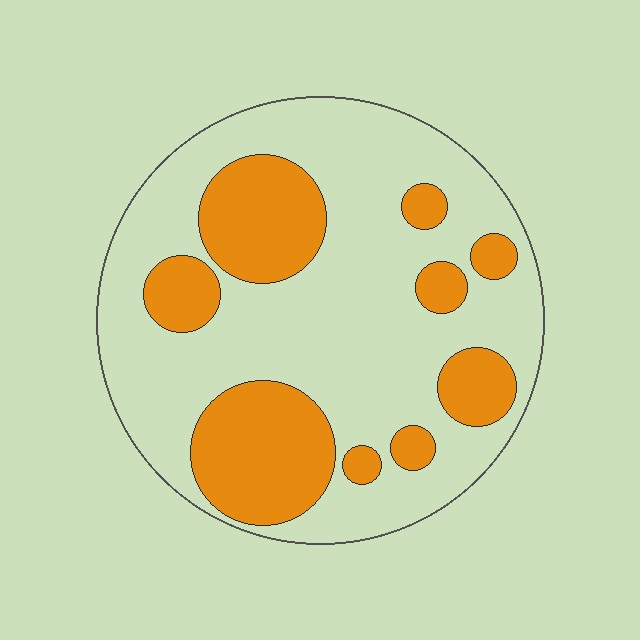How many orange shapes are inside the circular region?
9.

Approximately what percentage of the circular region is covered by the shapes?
Approximately 30%.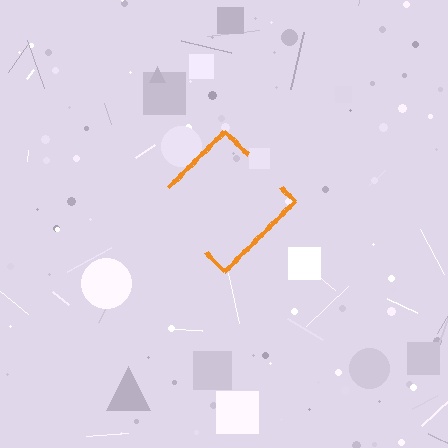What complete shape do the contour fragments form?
The contour fragments form a diamond.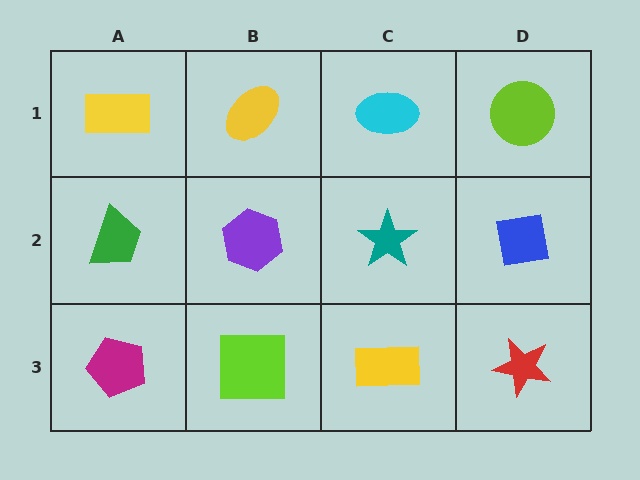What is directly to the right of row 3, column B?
A yellow rectangle.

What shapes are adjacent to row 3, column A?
A green trapezoid (row 2, column A), a lime square (row 3, column B).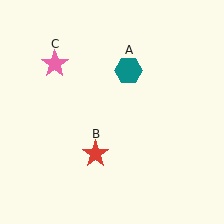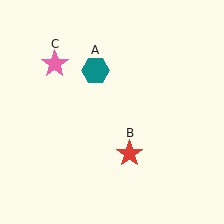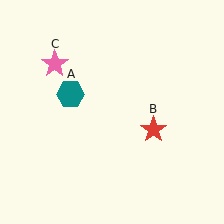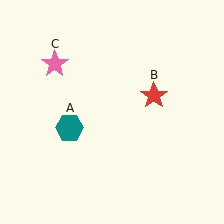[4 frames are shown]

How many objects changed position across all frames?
2 objects changed position: teal hexagon (object A), red star (object B).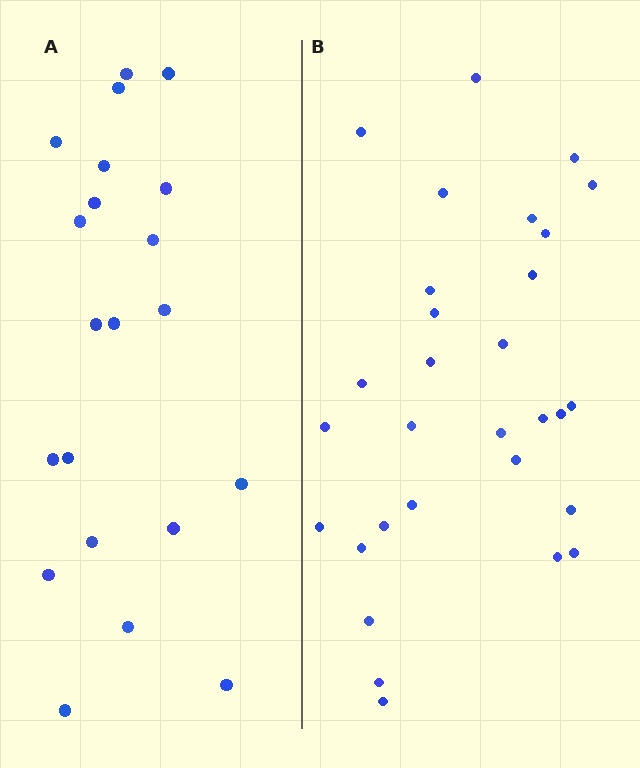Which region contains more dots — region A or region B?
Region B (the right region) has more dots.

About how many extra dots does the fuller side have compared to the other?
Region B has roughly 8 or so more dots than region A.